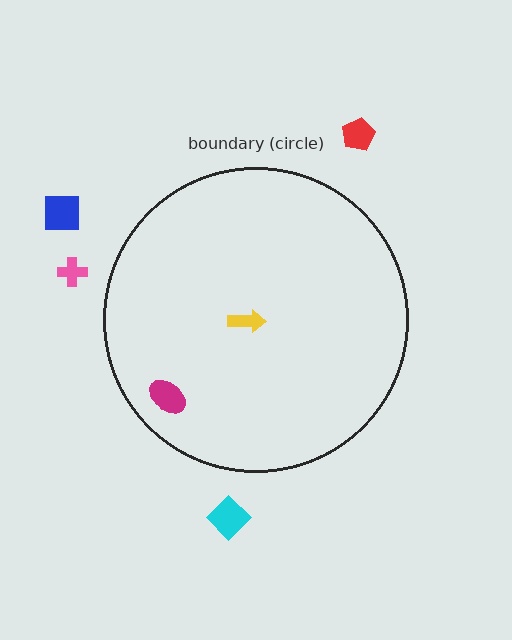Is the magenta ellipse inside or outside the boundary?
Inside.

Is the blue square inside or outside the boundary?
Outside.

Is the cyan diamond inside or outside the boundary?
Outside.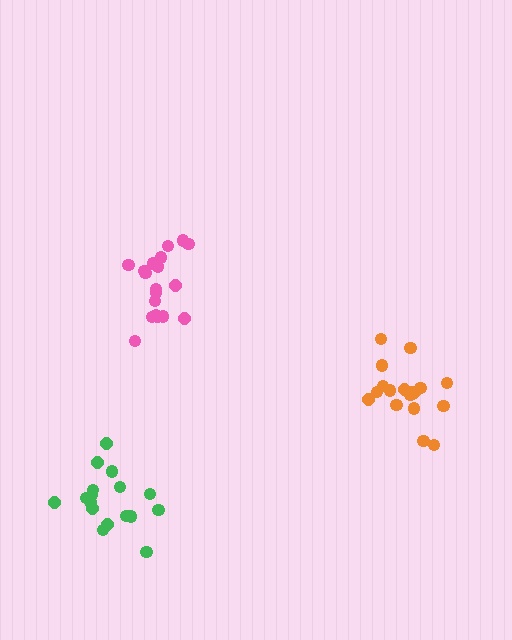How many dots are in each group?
Group 1: 17 dots, Group 2: 19 dots, Group 3: 18 dots (54 total).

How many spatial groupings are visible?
There are 3 spatial groupings.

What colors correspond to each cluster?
The clusters are colored: green, pink, orange.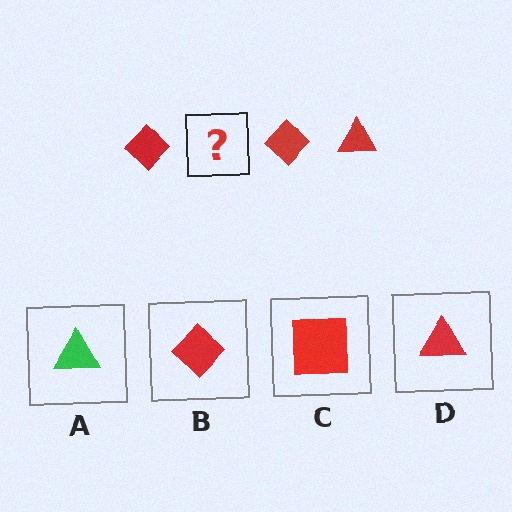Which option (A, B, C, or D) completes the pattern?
D.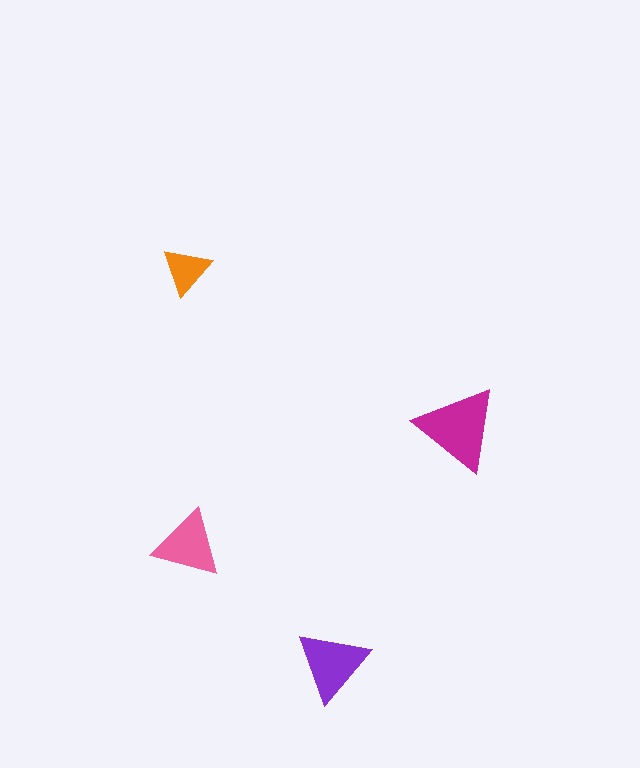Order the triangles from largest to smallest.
the magenta one, the purple one, the pink one, the orange one.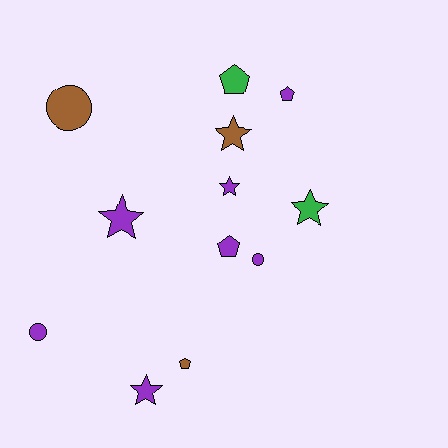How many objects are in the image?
There are 12 objects.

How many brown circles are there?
There is 1 brown circle.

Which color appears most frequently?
Purple, with 7 objects.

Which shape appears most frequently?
Star, with 5 objects.